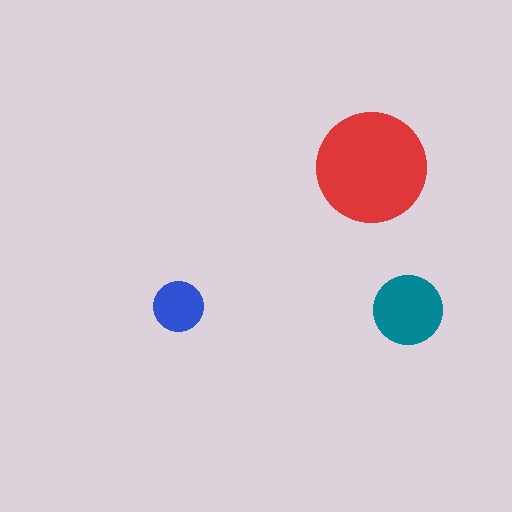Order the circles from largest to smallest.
the red one, the teal one, the blue one.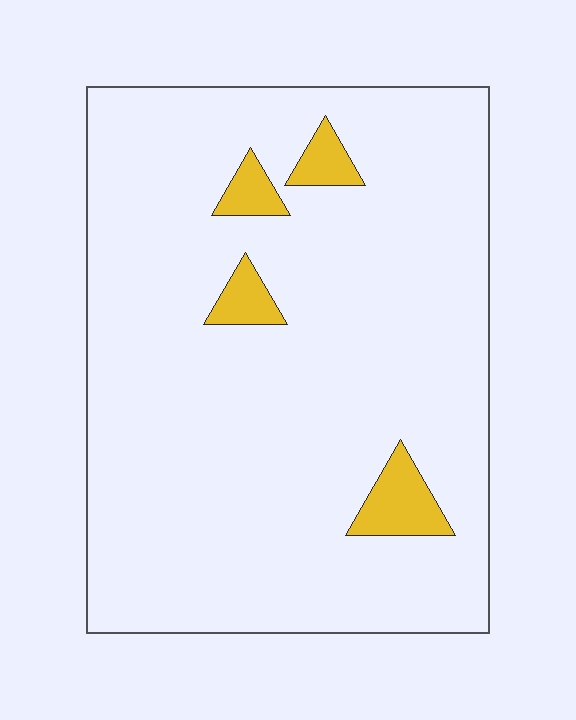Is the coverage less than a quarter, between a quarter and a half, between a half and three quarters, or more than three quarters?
Less than a quarter.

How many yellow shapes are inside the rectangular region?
4.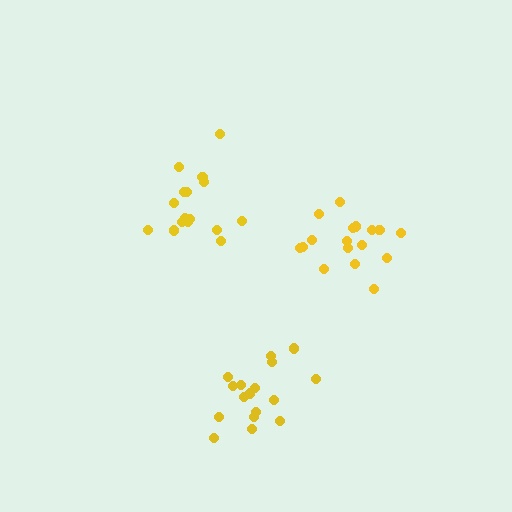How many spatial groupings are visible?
There are 3 spatial groupings.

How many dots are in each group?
Group 1: 17 dots, Group 2: 16 dots, Group 3: 17 dots (50 total).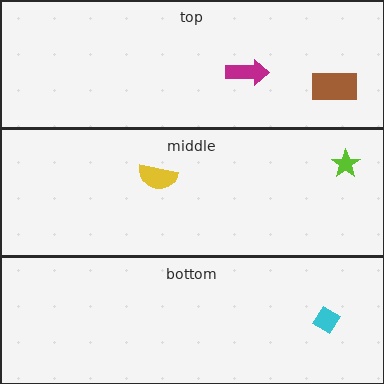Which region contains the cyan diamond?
The bottom region.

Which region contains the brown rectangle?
The top region.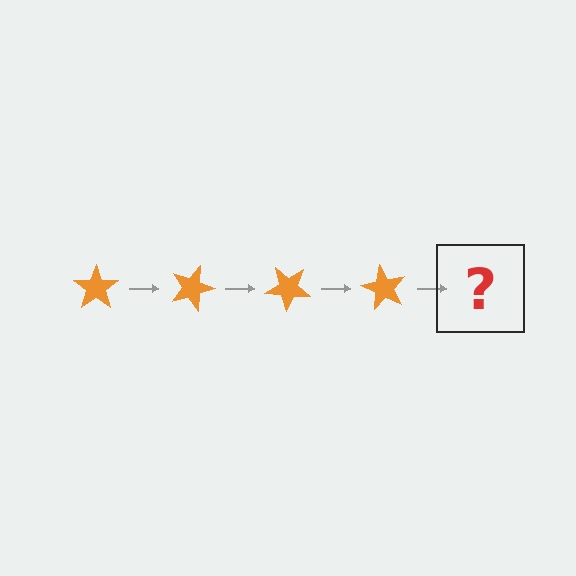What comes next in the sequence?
The next element should be an orange star rotated 80 degrees.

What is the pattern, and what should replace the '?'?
The pattern is that the star rotates 20 degrees each step. The '?' should be an orange star rotated 80 degrees.